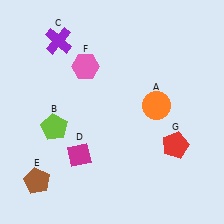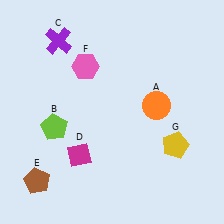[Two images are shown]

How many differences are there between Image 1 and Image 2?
There is 1 difference between the two images.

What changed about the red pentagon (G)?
In Image 1, G is red. In Image 2, it changed to yellow.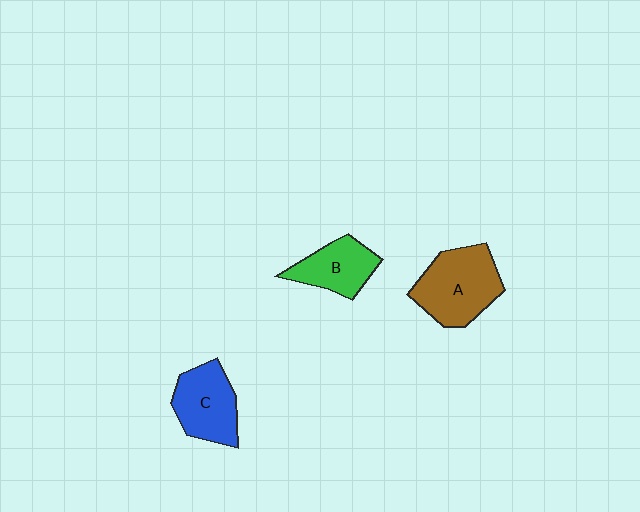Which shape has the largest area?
Shape A (brown).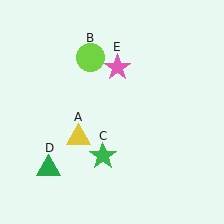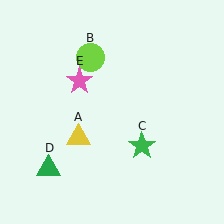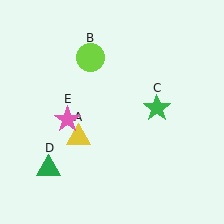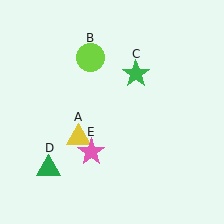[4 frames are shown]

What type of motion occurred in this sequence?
The green star (object C), pink star (object E) rotated counterclockwise around the center of the scene.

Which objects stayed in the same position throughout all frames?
Yellow triangle (object A) and lime circle (object B) and green triangle (object D) remained stationary.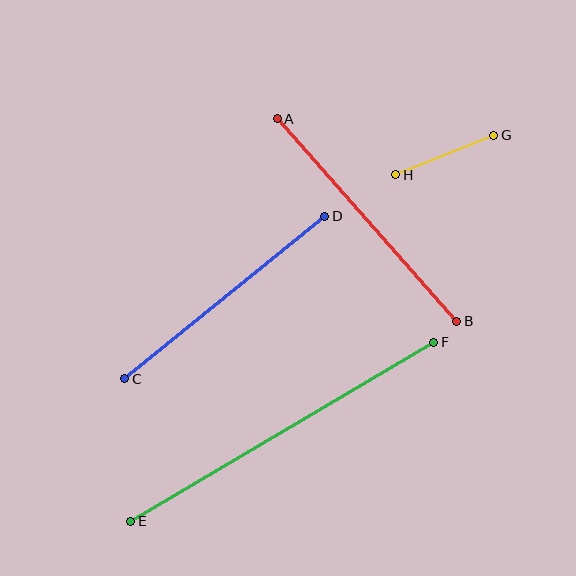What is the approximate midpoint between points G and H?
The midpoint is at approximately (445, 155) pixels.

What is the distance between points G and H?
The distance is approximately 106 pixels.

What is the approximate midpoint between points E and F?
The midpoint is at approximately (282, 432) pixels.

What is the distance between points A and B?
The distance is approximately 270 pixels.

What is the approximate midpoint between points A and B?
The midpoint is at approximately (367, 220) pixels.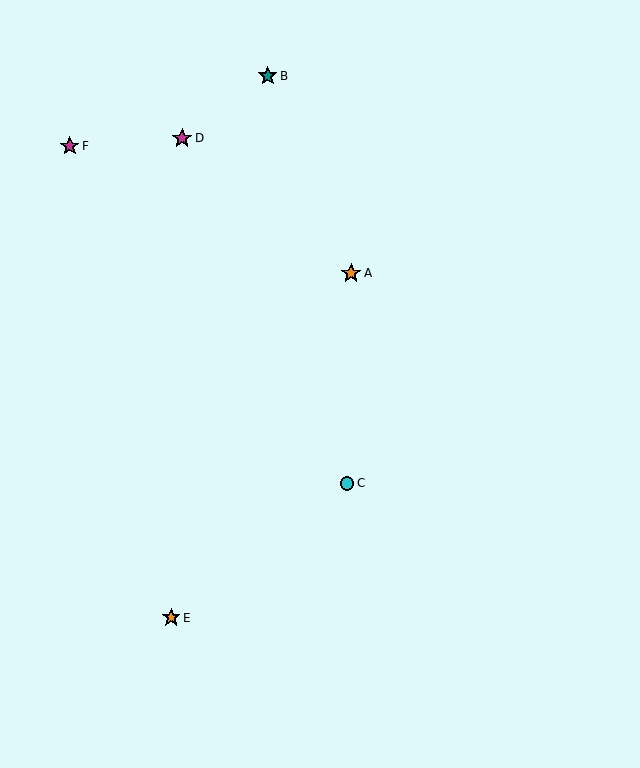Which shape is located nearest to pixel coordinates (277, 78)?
The teal star (labeled B) at (268, 76) is nearest to that location.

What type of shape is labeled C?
Shape C is a cyan circle.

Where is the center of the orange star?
The center of the orange star is at (171, 618).